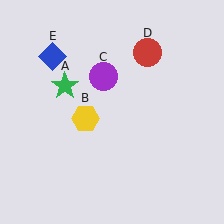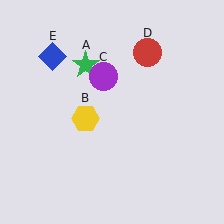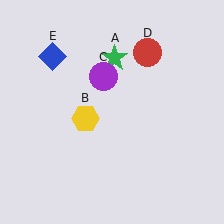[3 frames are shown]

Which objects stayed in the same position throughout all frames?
Yellow hexagon (object B) and purple circle (object C) and red circle (object D) and blue diamond (object E) remained stationary.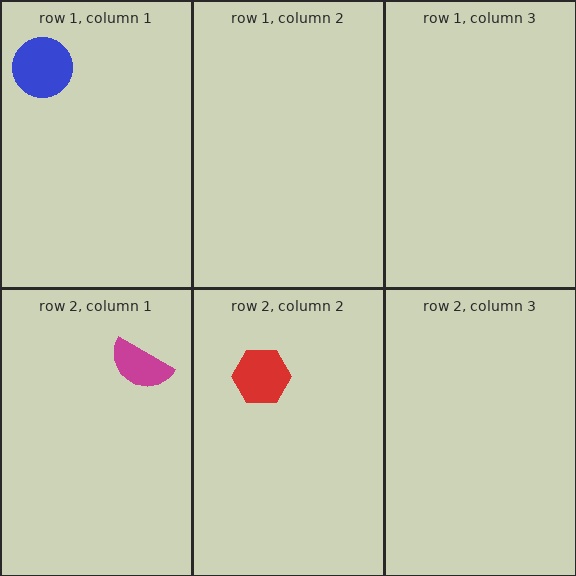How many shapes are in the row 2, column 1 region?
1.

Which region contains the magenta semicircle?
The row 2, column 1 region.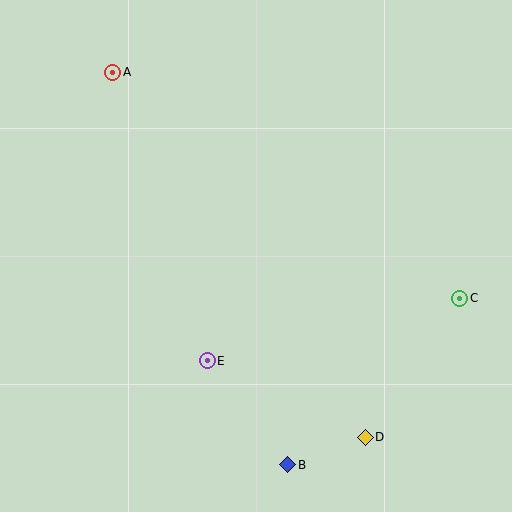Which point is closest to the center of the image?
Point E at (207, 361) is closest to the center.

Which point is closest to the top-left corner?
Point A is closest to the top-left corner.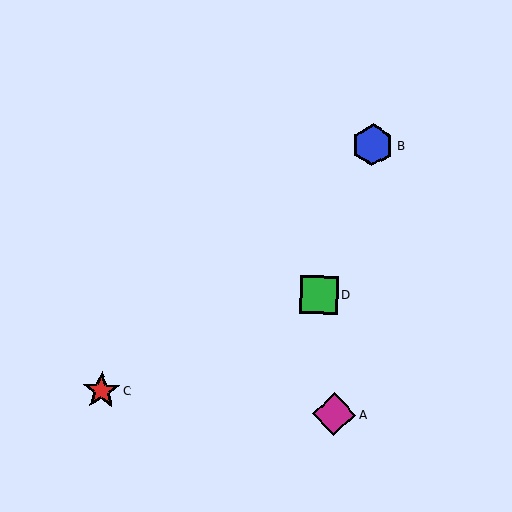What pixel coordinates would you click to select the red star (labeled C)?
Click at (101, 391) to select the red star C.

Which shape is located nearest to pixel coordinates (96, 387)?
The red star (labeled C) at (101, 391) is nearest to that location.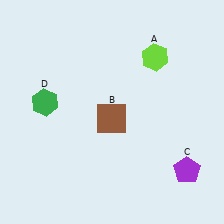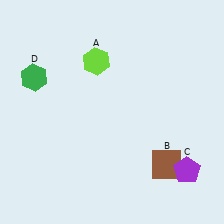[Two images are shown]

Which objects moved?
The objects that moved are: the lime hexagon (A), the brown square (B), the green hexagon (D).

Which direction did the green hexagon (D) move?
The green hexagon (D) moved up.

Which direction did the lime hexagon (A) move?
The lime hexagon (A) moved left.